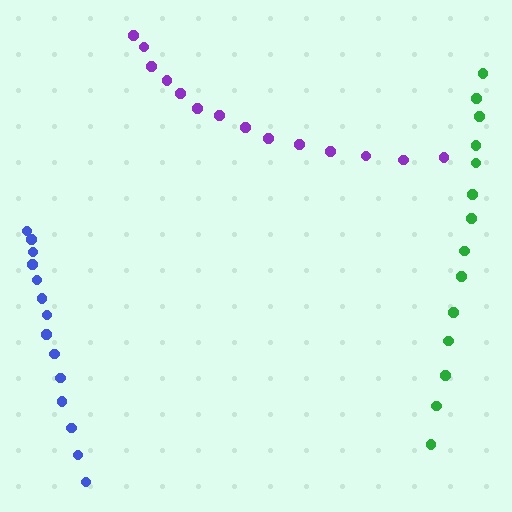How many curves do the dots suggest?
There are 3 distinct paths.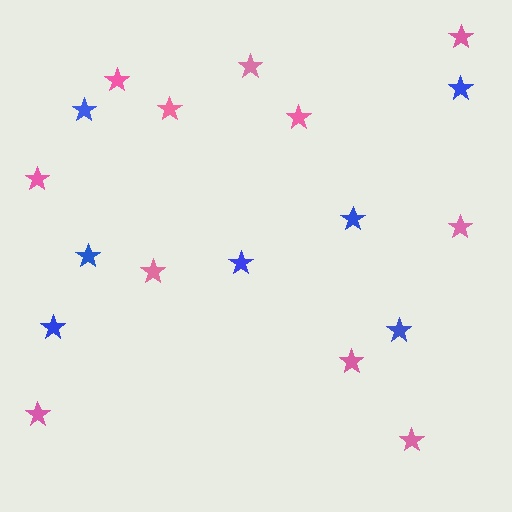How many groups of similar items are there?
There are 2 groups: one group of pink stars (11) and one group of blue stars (7).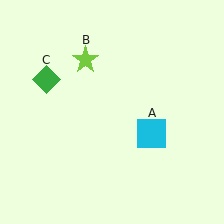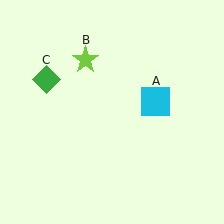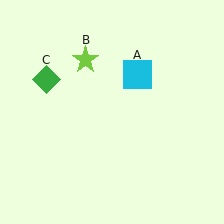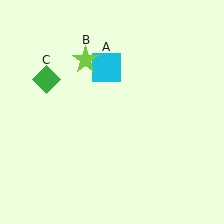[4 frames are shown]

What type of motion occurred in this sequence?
The cyan square (object A) rotated counterclockwise around the center of the scene.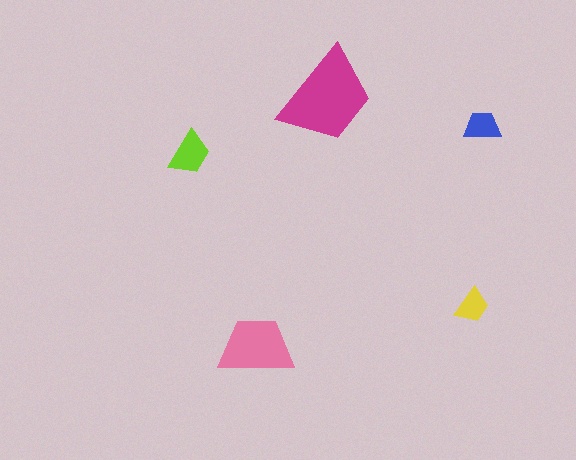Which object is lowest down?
The pink trapezoid is bottommost.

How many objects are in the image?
There are 5 objects in the image.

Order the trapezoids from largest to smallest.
the magenta one, the pink one, the lime one, the blue one, the yellow one.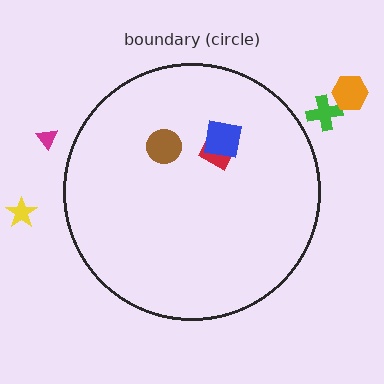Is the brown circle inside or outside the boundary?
Inside.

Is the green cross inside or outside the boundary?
Outside.